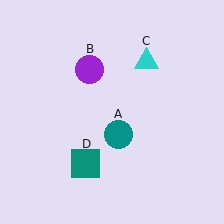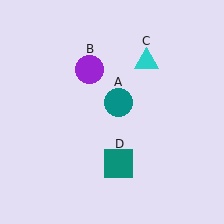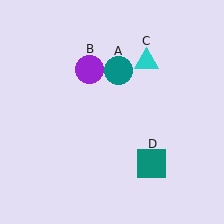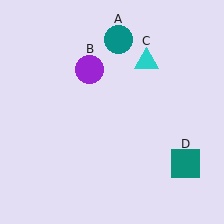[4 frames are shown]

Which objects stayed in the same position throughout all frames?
Purple circle (object B) and cyan triangle (object C) remained stationary.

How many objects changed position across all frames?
2 objects changed position: teal circle (object A), teal square (object D).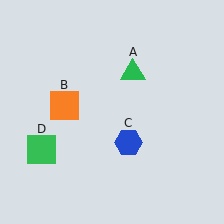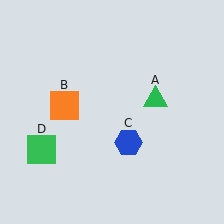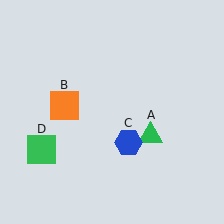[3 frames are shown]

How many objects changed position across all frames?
1 object changed position: green triangle (object A).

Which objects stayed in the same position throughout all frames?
Orange square (object B) and blue hexagon (object C) and green square (object D) remained stationary.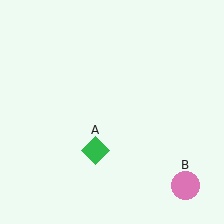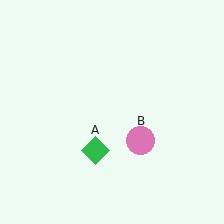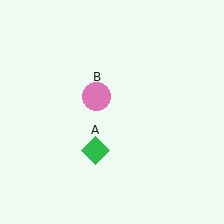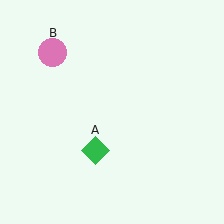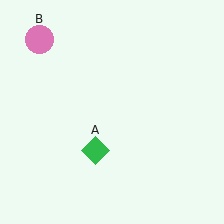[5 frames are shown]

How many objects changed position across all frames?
1 object changed position: pink circle (object B).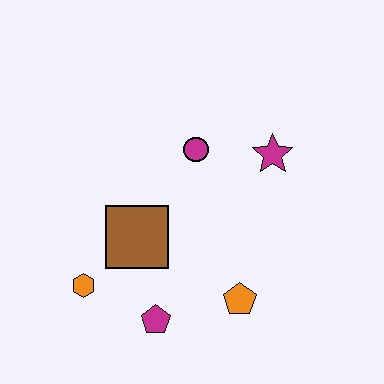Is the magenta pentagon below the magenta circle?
Yes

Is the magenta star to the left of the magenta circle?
No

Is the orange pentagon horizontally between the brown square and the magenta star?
Yes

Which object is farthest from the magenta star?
The orange hexagon is farthest from the magenta star.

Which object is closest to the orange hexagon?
The brown square is closest to the orange hexagon.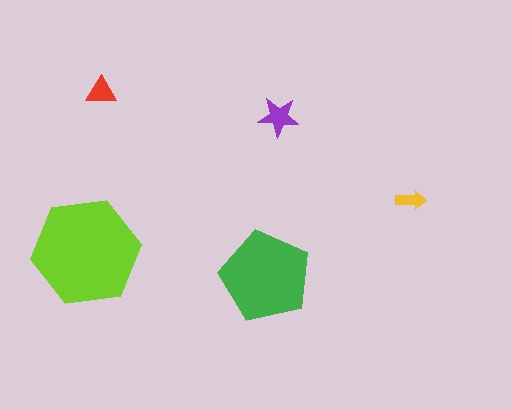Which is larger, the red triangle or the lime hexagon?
The lime hexagon.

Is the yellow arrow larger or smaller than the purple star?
Smaller.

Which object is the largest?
The lime hexagon.